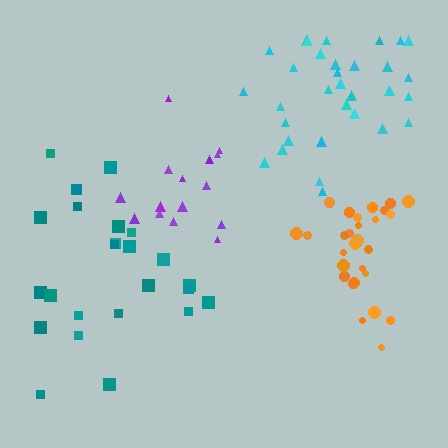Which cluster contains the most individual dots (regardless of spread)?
Cyan (33).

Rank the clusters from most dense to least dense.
orange, purple, cyan, teal.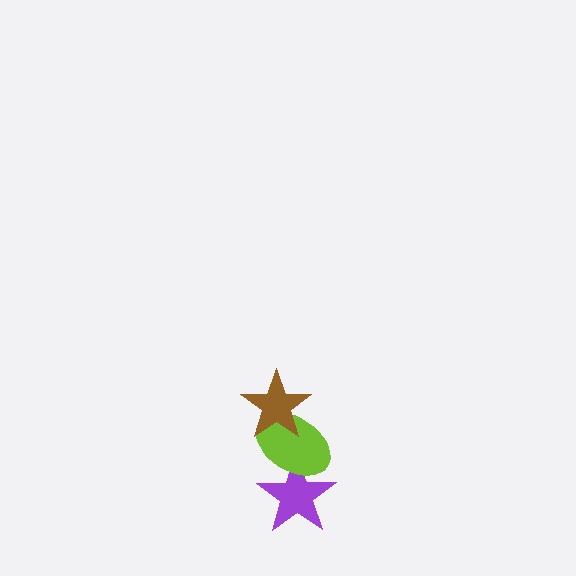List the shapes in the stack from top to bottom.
From top to bottom: the brown star, the lime ellipse, the purple star.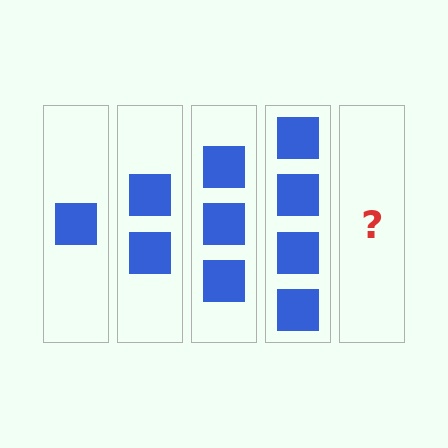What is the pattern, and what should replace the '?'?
The pattern is that each step adds one more square. The '?' should be 5 squares.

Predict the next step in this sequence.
The next step is 5 squares.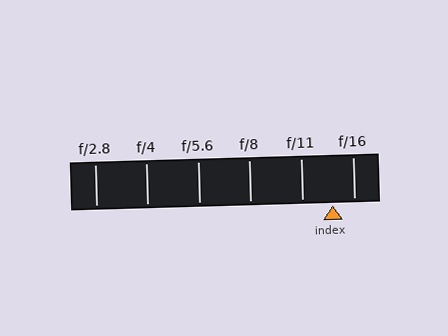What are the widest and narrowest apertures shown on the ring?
The widest aperture shown is f/2.8 and the narrowest is f/16.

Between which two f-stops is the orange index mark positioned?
The index mark is between f/11 and f/16.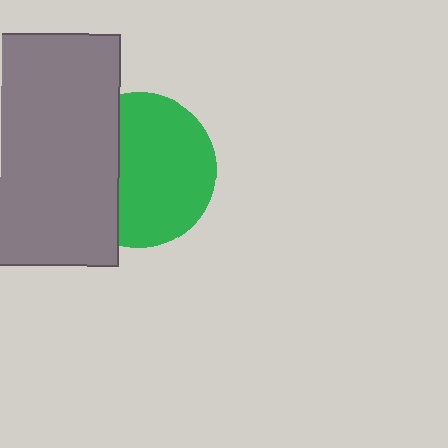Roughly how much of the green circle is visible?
Most of it is visible (roughly 65%).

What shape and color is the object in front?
The object in front is a gray rectangle.